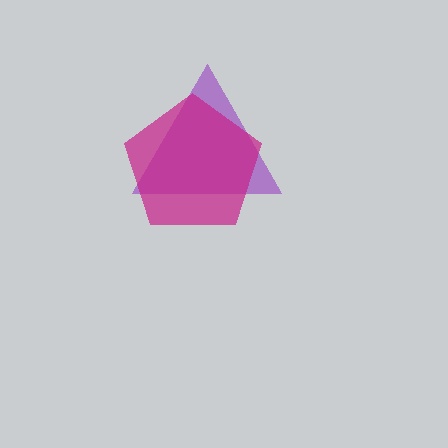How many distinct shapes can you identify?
There are 2 distinct shapes: a purple triangle, a magenta pentagon.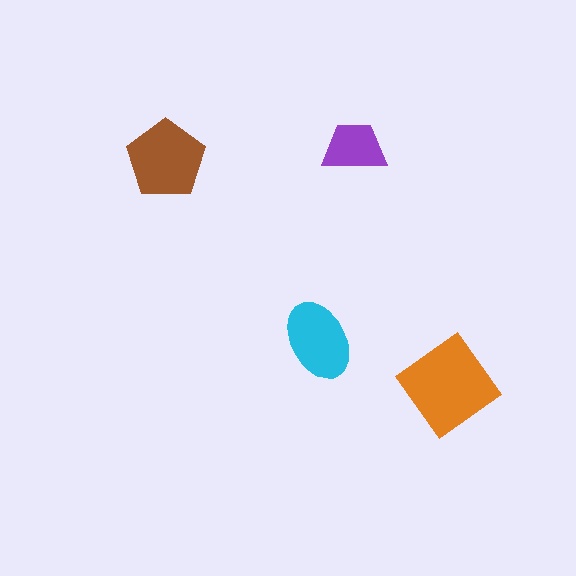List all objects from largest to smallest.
The orange diamond, the brown pentagon, the cyan ellipse, the purple trapezoid.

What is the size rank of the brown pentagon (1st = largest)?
2nd.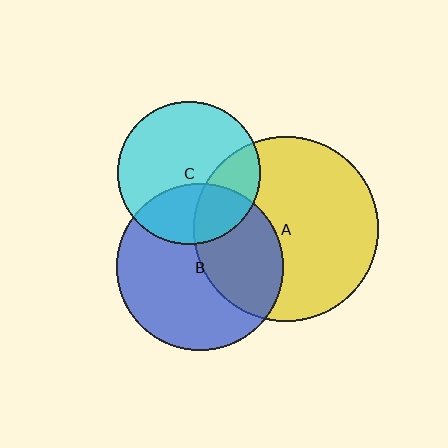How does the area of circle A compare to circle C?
Approximately 1.7 times.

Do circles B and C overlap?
Yes.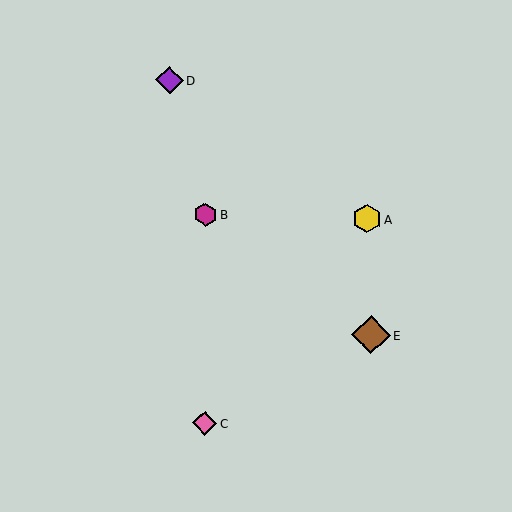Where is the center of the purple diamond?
The center of the purple diamond is at (169, 80).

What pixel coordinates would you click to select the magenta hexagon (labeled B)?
Click at (205, 215) to select the magenta hexagon B.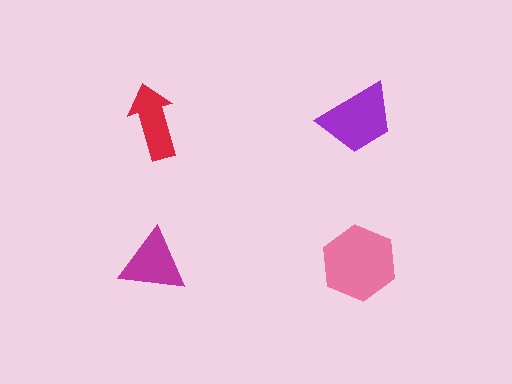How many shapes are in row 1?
2 shapes.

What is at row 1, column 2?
A purple trapezoid.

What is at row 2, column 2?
A pink hexagon.